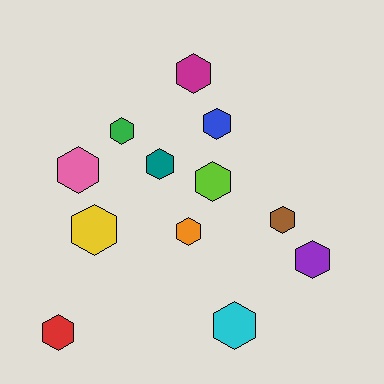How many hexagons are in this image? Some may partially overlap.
There are 12 hexagons.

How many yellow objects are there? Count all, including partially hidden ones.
There is 1 yellow object.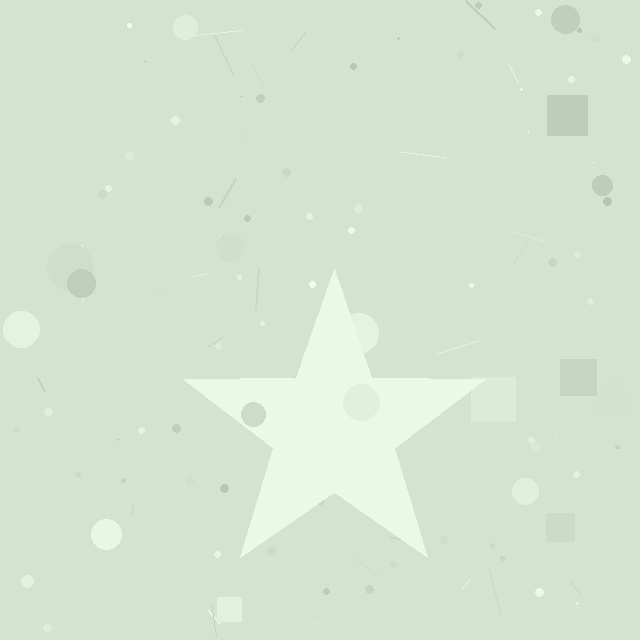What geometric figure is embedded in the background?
A star is embedded in the background.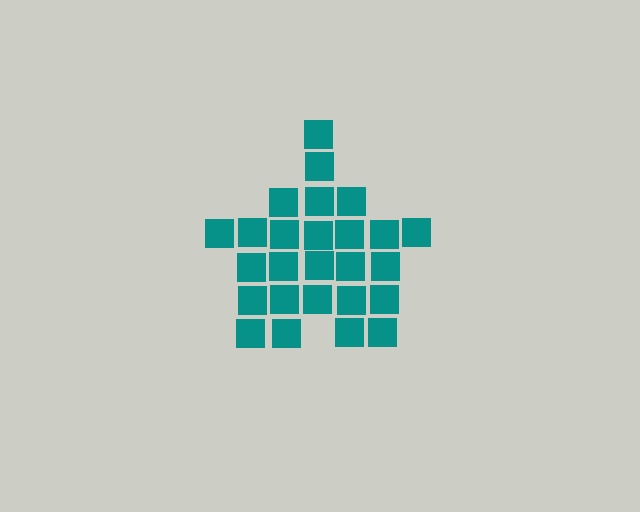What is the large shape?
The large shape is a star.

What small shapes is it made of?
It is made of small squares.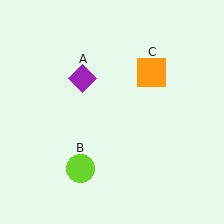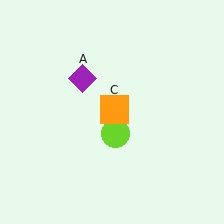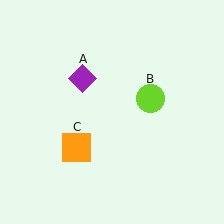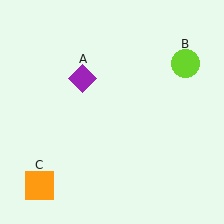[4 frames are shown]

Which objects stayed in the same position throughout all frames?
Purple diamond (object A) remained stationary.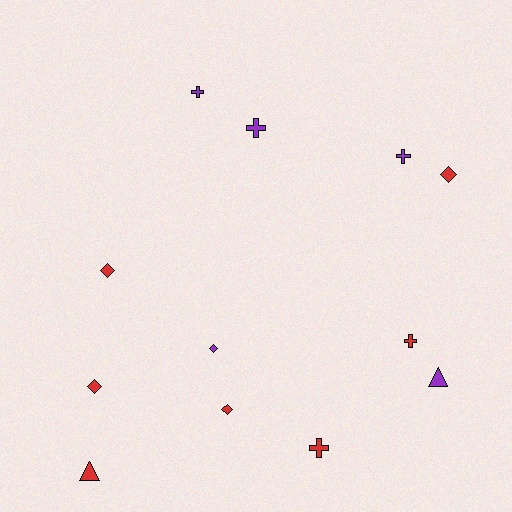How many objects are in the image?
There are 12 objects.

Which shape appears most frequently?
Diamond, with 5 objects.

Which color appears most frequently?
Red, with 7 objects.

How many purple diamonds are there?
There is 1 purple diamond.